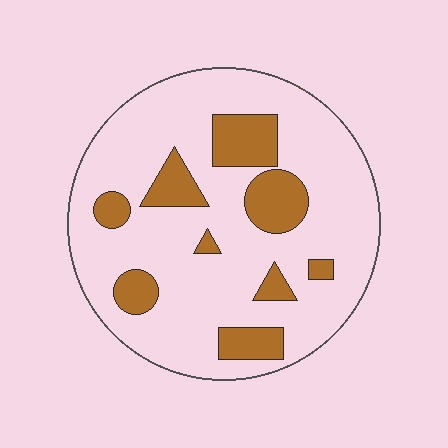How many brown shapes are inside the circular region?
9.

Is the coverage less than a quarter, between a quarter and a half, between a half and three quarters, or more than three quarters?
Less than a quarter.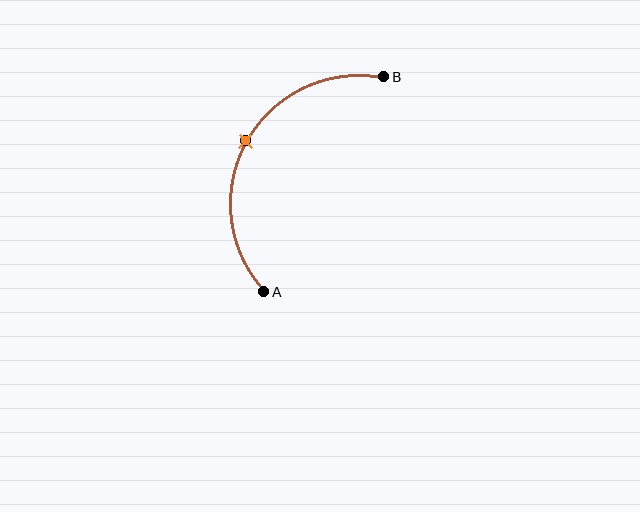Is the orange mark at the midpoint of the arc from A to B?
Yes. The orange mark lies on the arc at equal arc-length from both A and B — it is the arc midpoint.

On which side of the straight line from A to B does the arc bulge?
The arc bulges to the left of the straight line connecting A and B.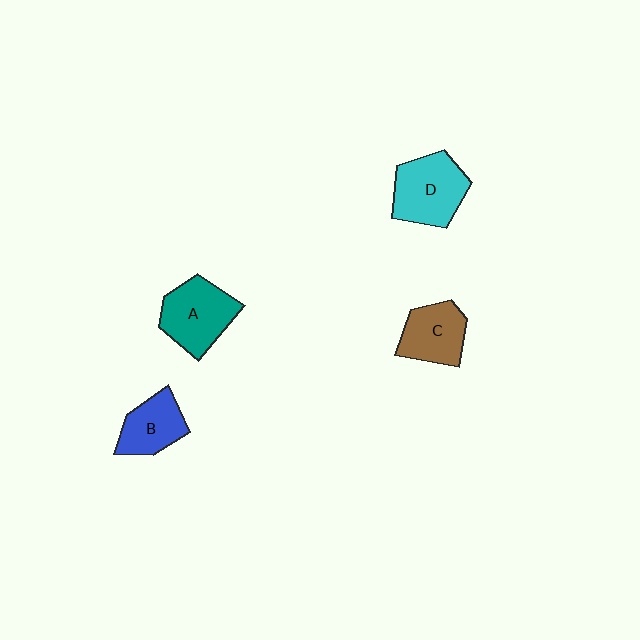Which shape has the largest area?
Shape D (cyan).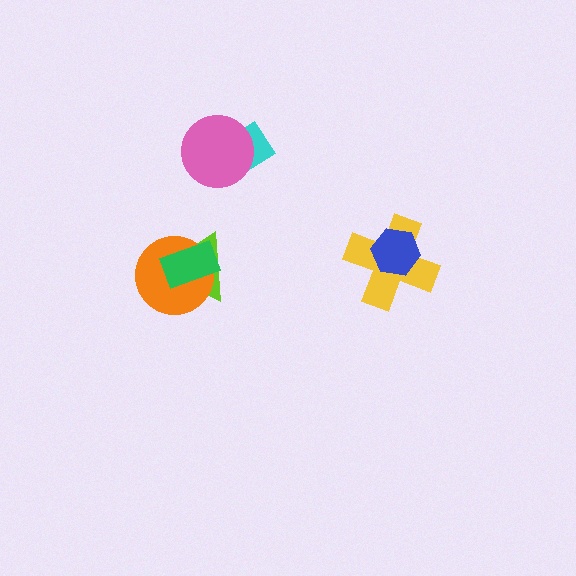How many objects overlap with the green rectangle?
2 objects overlap with the green rectangle.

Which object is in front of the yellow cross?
The blue hexagon is in front of the yellow cross.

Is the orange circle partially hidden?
Yes, it is partially covered by another shape.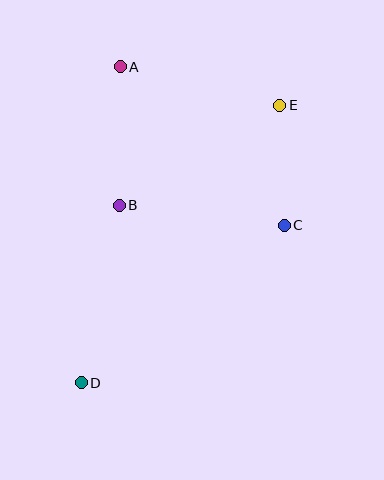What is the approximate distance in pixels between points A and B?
The distance between A and B is approximately 139 pixels.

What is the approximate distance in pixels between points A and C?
The distance between A and C is approximately 228 pixels.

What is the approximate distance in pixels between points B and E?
The distance between B and E is approximately 189 pixels.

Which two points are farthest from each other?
Points D and E are farthest from each other.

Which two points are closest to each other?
Points C and E are closest to each other.